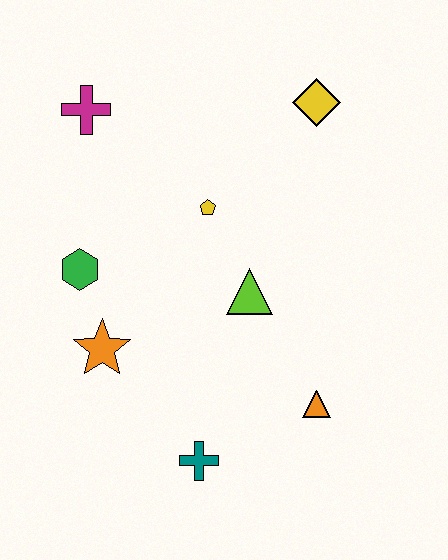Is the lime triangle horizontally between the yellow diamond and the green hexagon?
Yes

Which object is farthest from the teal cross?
The yellow diamond is farthest from the teal cross.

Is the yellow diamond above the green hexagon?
Yes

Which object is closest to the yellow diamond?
The yellow pentagon is closest to the yellow diamond.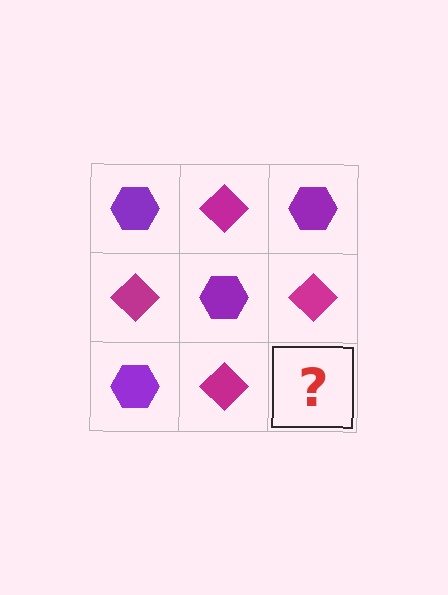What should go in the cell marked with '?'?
The missing cell should contain a purple hexagon.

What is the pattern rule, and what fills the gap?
The rule is that it alternates purple hexagon and magenta diamond in a checkerboard pattern. The gap should be filled with a purple hexagon.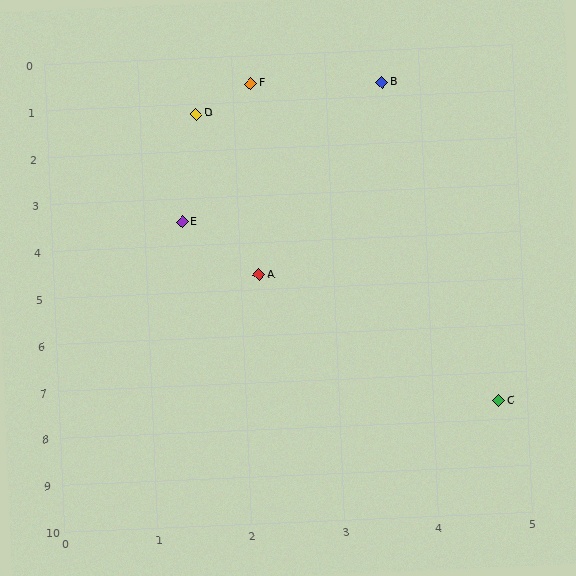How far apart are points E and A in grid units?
Points E and A are about 1.4 grid units apart.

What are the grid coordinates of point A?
Point A is at approximately (2.2, 4.7).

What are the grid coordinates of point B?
Point B is at approximately (3.6, 0.7).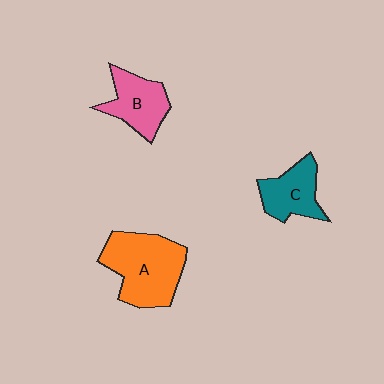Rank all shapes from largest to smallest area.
From largest to smallest: A (orange), B (pink), C (teal).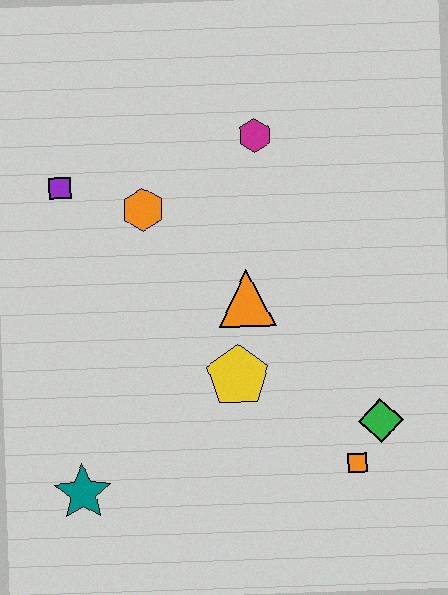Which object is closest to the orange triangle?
The yellow pentagon is closest to the orange triangle.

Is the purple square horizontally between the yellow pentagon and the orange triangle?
No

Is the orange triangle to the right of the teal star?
Yes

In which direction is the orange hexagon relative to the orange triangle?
The orange hexagon is to the left of the orange triangle.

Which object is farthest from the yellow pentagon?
The purple square is farthest from the yellow pentagon.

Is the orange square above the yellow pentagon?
No